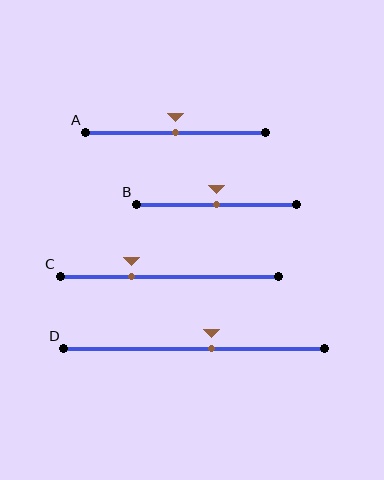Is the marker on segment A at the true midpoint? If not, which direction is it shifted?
Yes, the marker on segment A is at the true midpoint.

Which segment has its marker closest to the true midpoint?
Segment A has its marker closest to the true midpoint.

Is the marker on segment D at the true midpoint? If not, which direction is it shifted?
No, the marker on segment D is shifted to the right by about 7% of the segment length.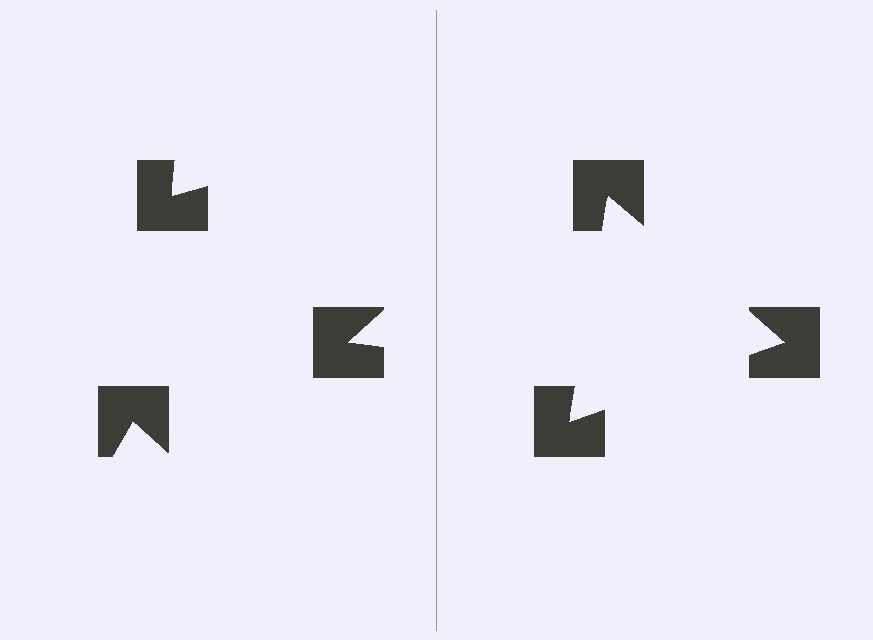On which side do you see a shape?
An illusory triangle appears on the right side. On the left side the wedge cuts are rotated, so no coherent shape forms.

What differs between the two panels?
The notched squares are positioned identically on both sides; only the wedge orientations differ. On the right they align to a triangle; on the left they are misaligned.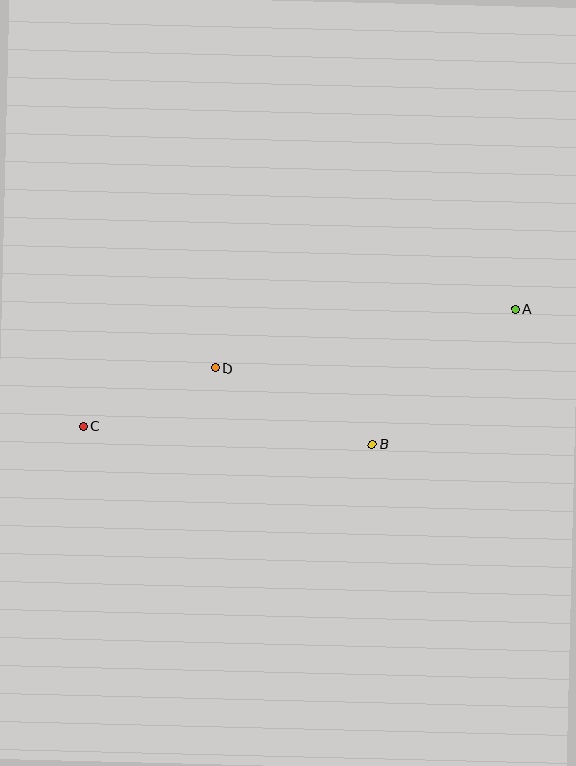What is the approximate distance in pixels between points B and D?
The distance between B and D is approximately 174 pixels.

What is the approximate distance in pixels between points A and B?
The distance between A and B is approximately 197 pixels.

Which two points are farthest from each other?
Points A and C are farthest from each other.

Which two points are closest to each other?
Points C and D are closest to each other.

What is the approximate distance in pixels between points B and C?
The distance between B and C is approximately 289 pixels.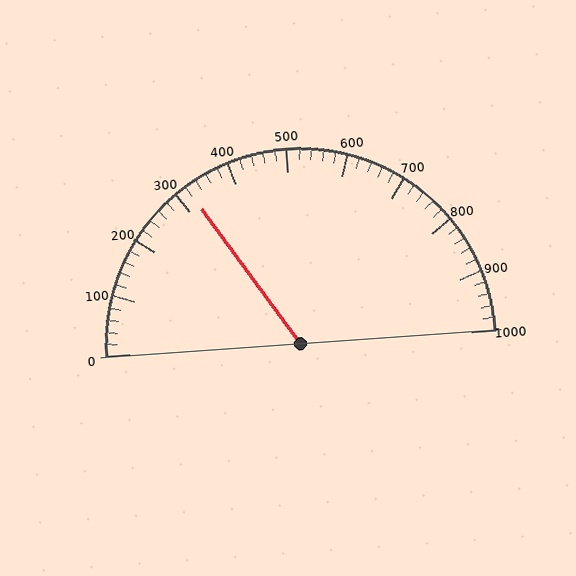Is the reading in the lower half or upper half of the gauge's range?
The reading is in the lower half of the range (0 to 1000).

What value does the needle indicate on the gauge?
The needle indicates approximately 320.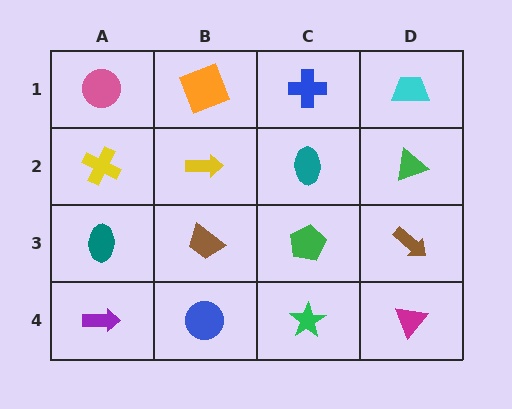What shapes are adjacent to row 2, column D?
A cyan trapezoid (row 1, column D), a brown arrow (row 3, column D), a teal ellipse (row 2, column C).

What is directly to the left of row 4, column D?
A green star.